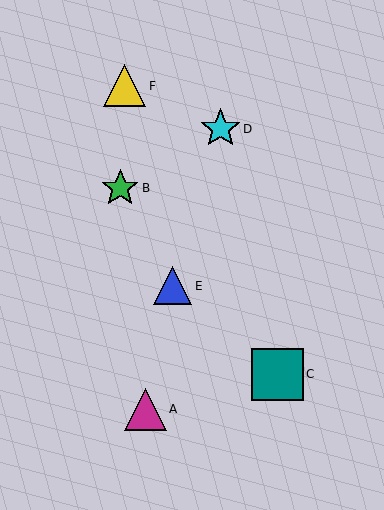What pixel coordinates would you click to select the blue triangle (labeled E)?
Click at (173, 286) to select the blue triangle E.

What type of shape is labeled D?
Shape D is a cyan star.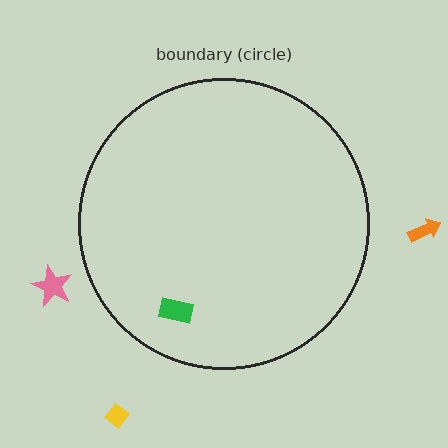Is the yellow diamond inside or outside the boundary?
Outside.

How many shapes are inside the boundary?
1 inside, 3 outside.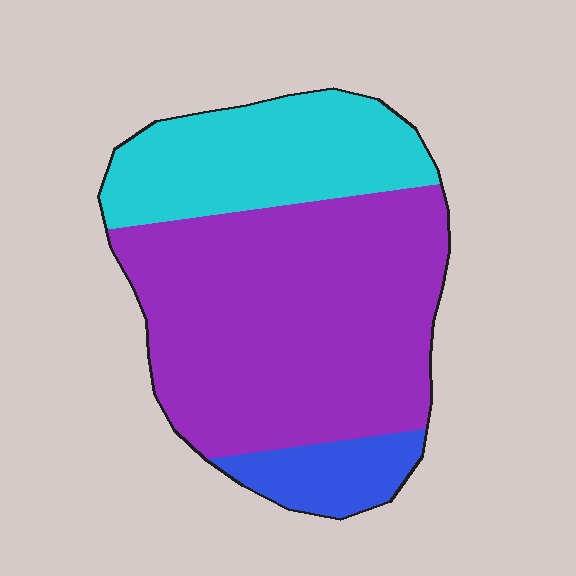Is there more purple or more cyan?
Purple.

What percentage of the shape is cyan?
Cyan takes up about one quarter (1/4) of the shape.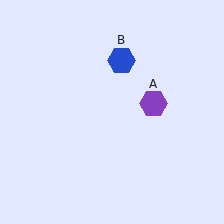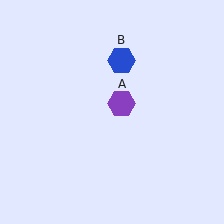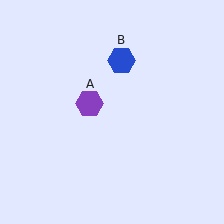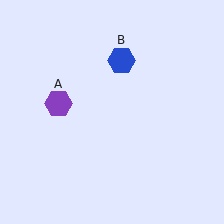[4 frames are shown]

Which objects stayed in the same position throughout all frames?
Blue hexagon (object B) remained stationary.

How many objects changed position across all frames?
1 object changed position: purple hexagon (object A).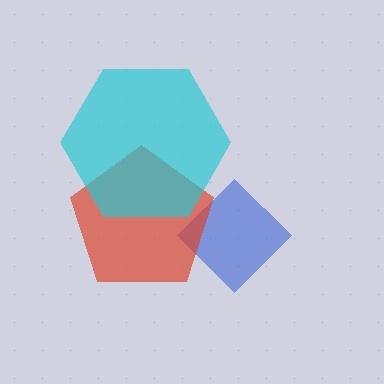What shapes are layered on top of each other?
The layered shapes are: a blue diamond, a red pentagon, a cyan hexagon.